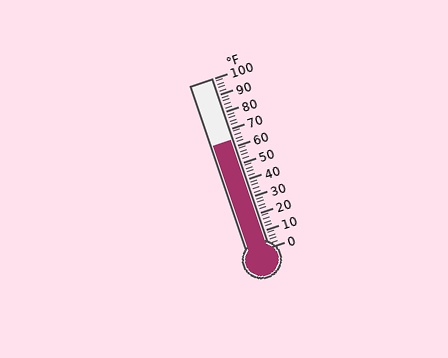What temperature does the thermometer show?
The thermometer shows approximately 64°F.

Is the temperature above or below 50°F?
The temperature is above 50°F.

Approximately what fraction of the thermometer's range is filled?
The thermometer is filled to approximately 65% of its range.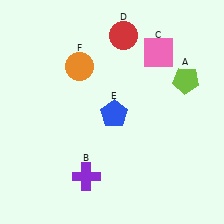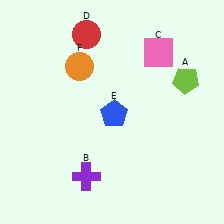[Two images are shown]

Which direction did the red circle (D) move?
The red circle (D) moved left.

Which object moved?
The red circle (D) moved left.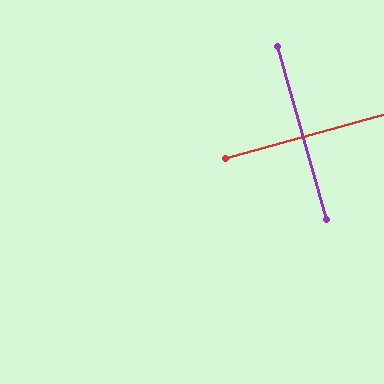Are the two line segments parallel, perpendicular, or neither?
Perpendicular — they meet at approximately 90°.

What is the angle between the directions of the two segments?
Approximately 90 degrees.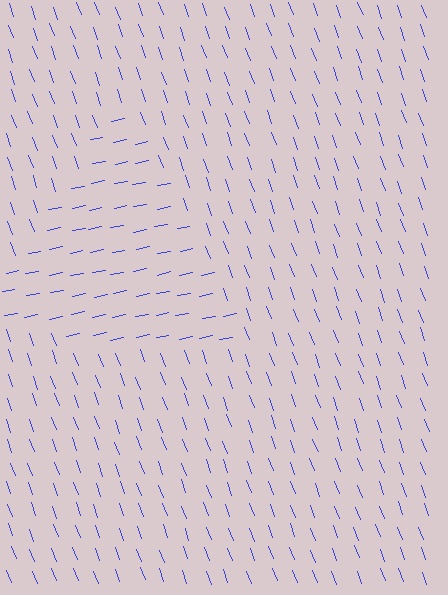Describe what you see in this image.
The image is filled with small blue line segments. A triangle region in the image has lines oriented differently from the surrounding lines, creating a visible texture boundary.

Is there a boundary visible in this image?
Yes, there is a texture boundary formed by a change in line orientation.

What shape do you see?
I see a triangle.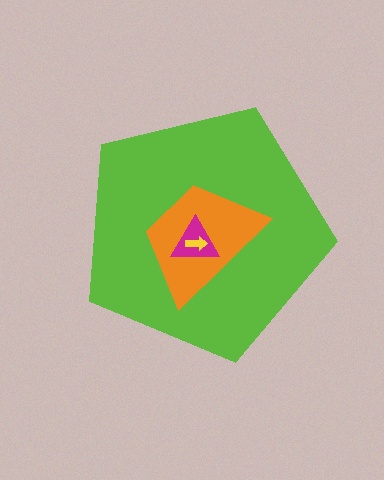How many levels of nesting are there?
4.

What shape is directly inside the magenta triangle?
The yellow arrow.